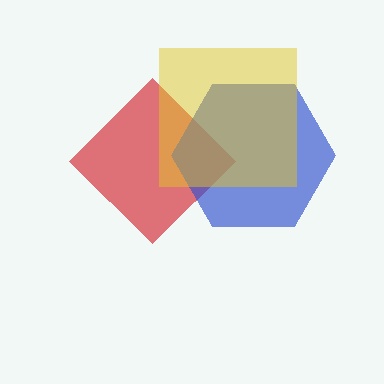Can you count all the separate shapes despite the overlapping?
Yes, there are 3 separate shapes.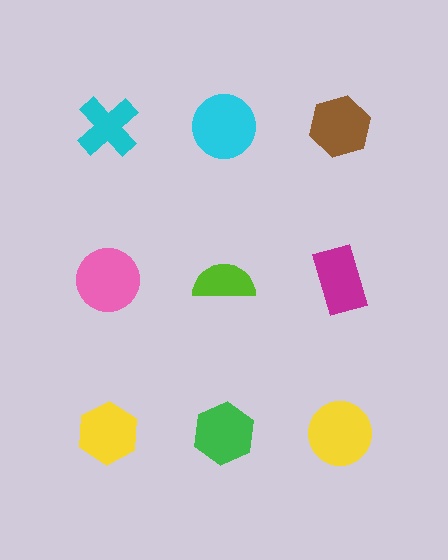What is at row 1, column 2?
A cyan circle.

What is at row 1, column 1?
A cyan cross.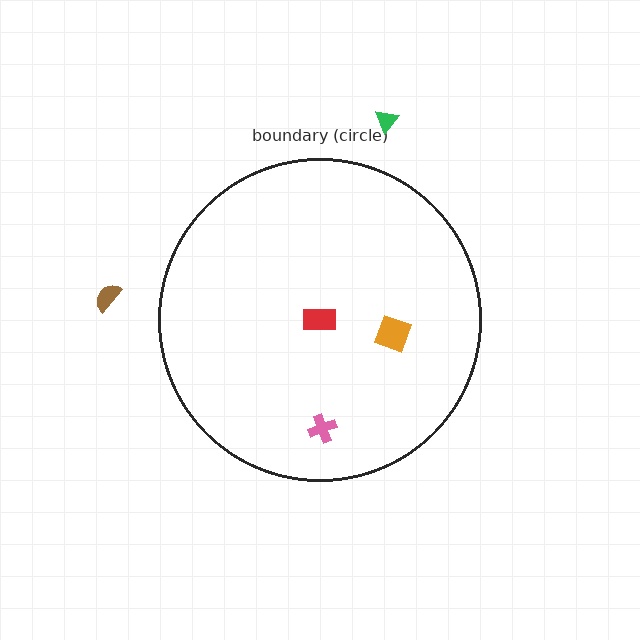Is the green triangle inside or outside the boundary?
Outside.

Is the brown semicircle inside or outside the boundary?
Outside.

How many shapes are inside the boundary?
3 inside, 2 outside.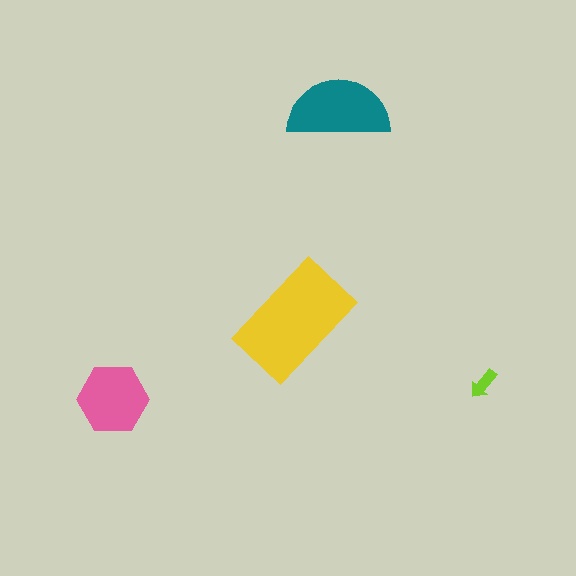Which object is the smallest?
The lime arrow.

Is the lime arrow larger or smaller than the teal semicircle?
Smaller.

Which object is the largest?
The yellow rectangle.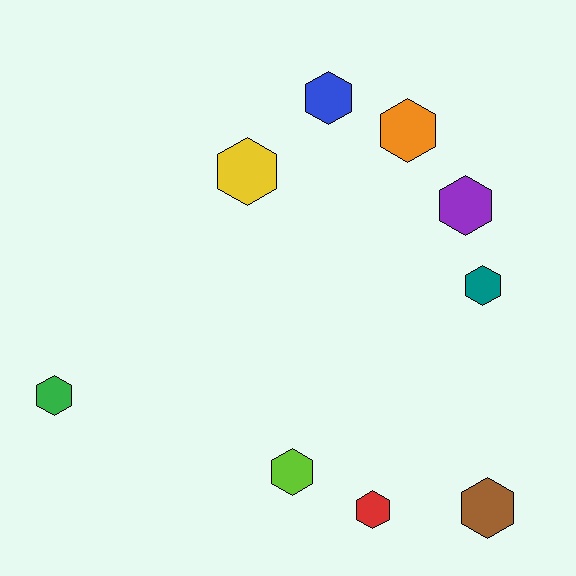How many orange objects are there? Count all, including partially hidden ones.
There is 1 orange object.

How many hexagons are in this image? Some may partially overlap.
There are 9 hexagons.